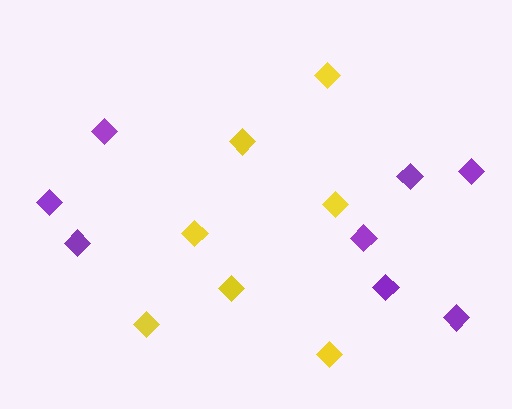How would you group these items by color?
There are 2 groups: one group of purple diamonds (8) and one group of yellow diamonds (7).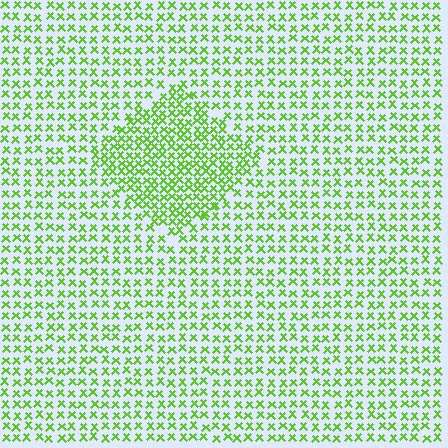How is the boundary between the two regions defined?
The boundary is defined by a change in element density (approximately 1.7x ratio). All elements are the same color, size, and shape.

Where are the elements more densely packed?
The elements are more densely packed inside the diamond boundary.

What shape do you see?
I see a diamond.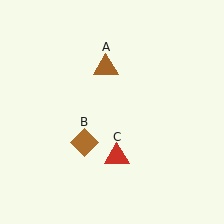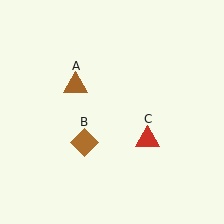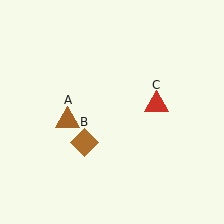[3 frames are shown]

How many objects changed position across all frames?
2 objects changed position: brown triangle (object A), red triangle (object C).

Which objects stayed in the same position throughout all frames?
Brown diamond (object B) remained stationary.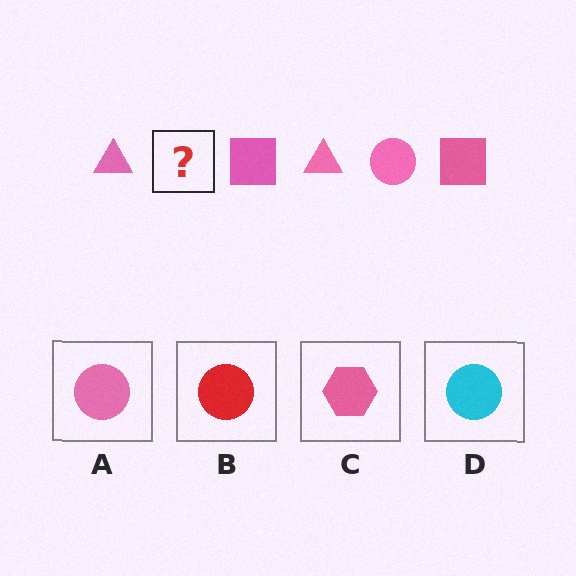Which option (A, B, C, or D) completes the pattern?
A.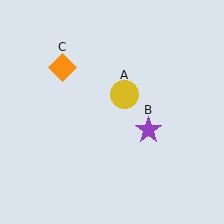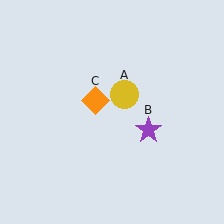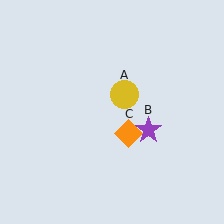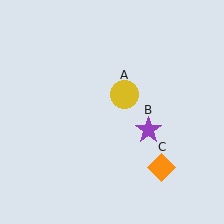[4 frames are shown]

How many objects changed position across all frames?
1 object changed position: orange diamond (object C).